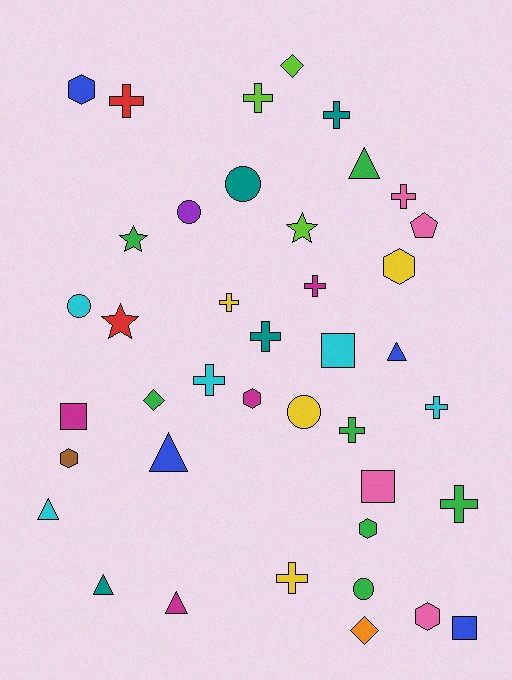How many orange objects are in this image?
There is 1 orange object.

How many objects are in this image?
There are 40 objects.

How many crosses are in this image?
There are 12 crosses.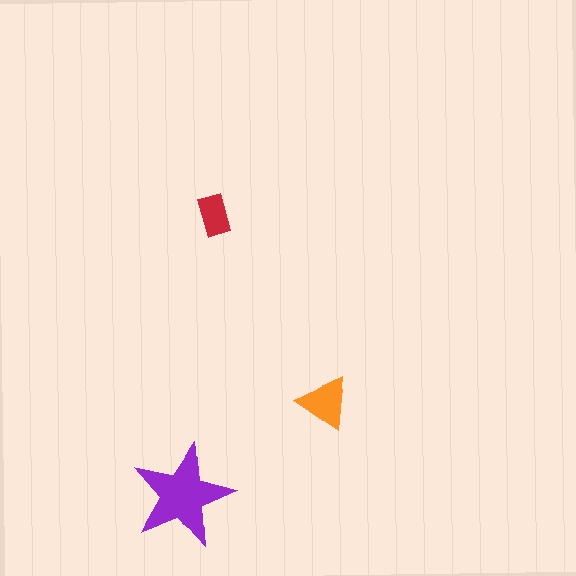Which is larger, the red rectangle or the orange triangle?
The orange triangle.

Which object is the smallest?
The red rectangle.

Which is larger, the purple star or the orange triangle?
The purple star.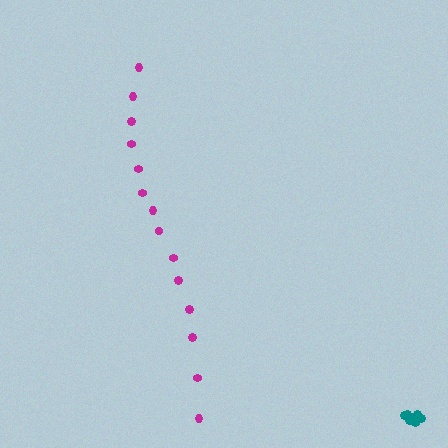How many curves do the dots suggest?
There are 2 distinct paths.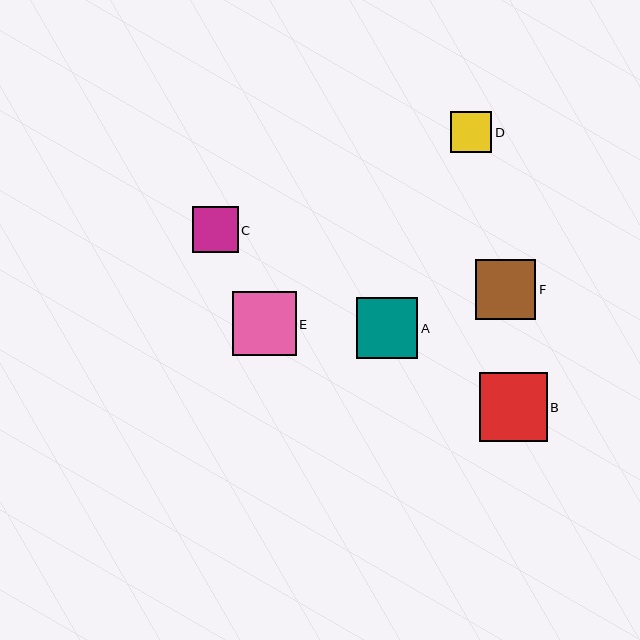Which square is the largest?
Square B is the largest with a size of approximately 68 pixels.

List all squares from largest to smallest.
From largest to smallest: B, E, A, F, C, D.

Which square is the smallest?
Square D is the smallest with a size of approximately 41 pixels.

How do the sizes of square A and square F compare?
Square A and square F are approximately the same size.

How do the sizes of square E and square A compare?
Square E and square A are approximately the same size.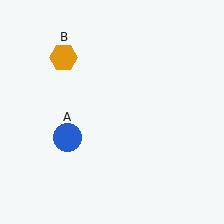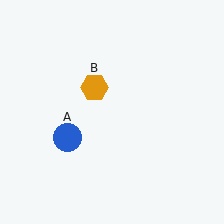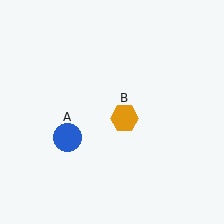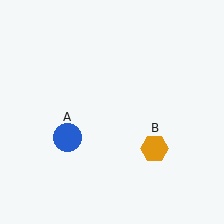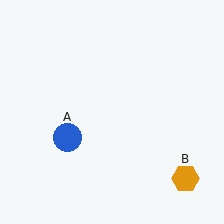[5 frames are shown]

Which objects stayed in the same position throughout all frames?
Blue circle (object A) remained stationary.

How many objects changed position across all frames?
1 object changed position: orange hexagon (object B).